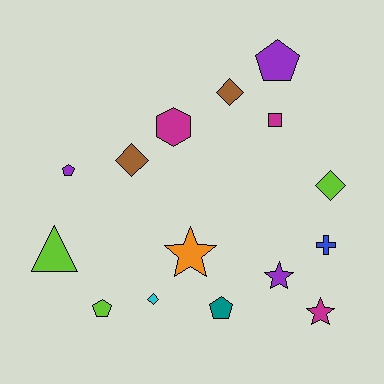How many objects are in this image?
There are 15 objects.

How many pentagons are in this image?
There are 4 pentagons.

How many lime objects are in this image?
There are 3 lime objects.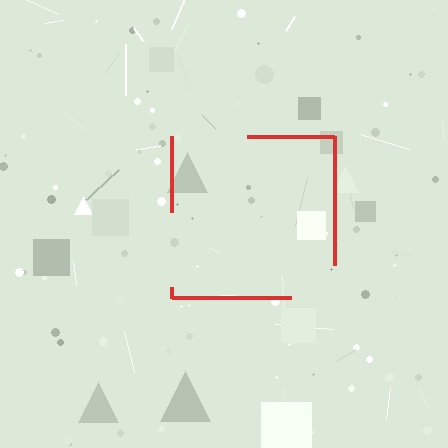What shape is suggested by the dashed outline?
The dashed outline suggests a square.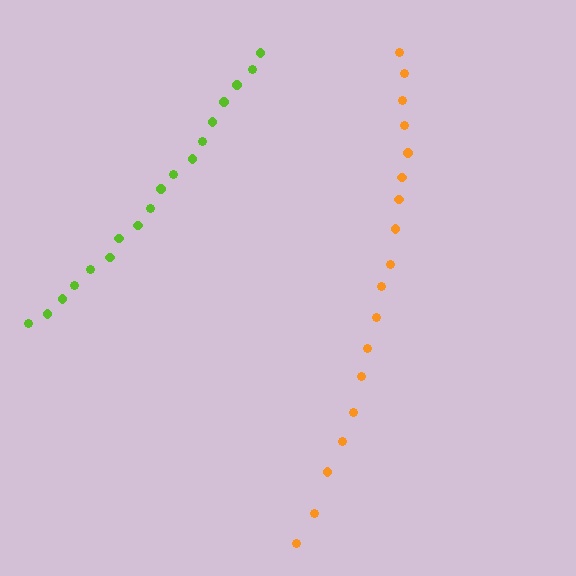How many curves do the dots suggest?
There are 2 distinct paths.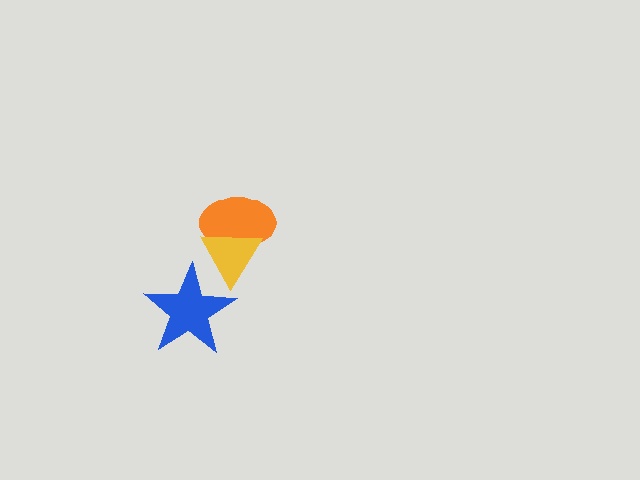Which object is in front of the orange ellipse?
The yellow triangle is in front of the orange ellipse.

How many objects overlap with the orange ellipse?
1 object overlaps with the orange ellipse.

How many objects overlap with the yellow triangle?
2 objects overlap with the yellow triangle.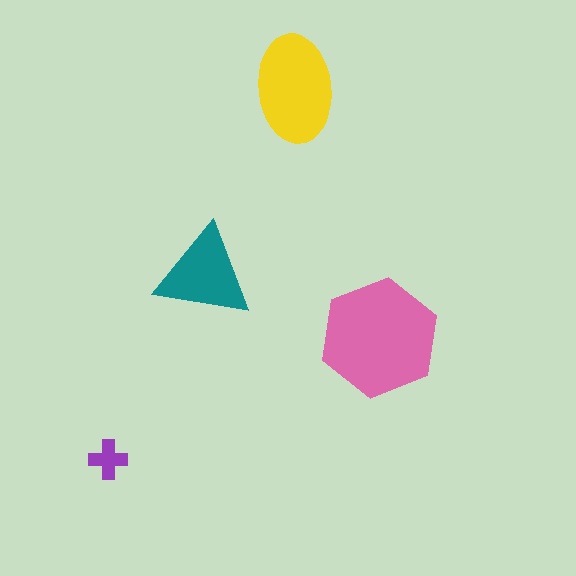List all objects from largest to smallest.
The pink hexagon, the yellow ellipse, the teal triangle, the purple cross.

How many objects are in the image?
There are 4 objects in the image.